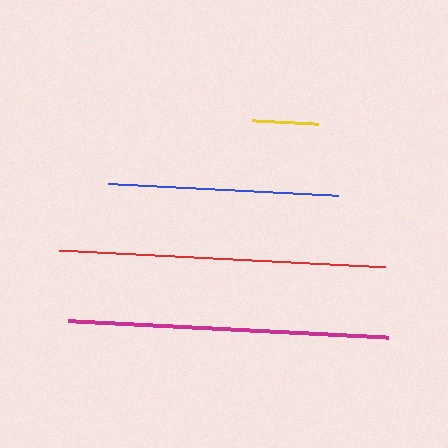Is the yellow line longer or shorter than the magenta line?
The magenta line is longer than the yellow line.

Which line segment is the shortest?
The yellow line is the shortest at approximately 66 pixels.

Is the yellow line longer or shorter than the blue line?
The blue line is longer than the yellow line.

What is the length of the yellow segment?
The yellow segment is approximately 66 pixels long.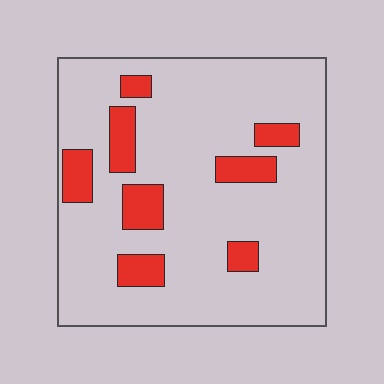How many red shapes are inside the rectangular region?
8.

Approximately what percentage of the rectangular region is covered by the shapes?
Approximately 15%.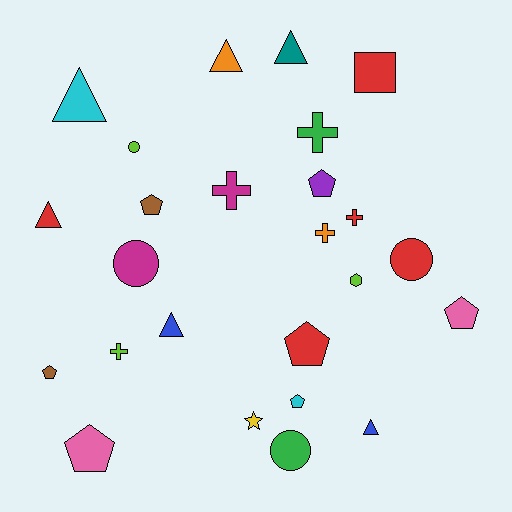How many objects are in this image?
There are 25 objects.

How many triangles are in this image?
There are 6 triangles.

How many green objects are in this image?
There are 2 green objects.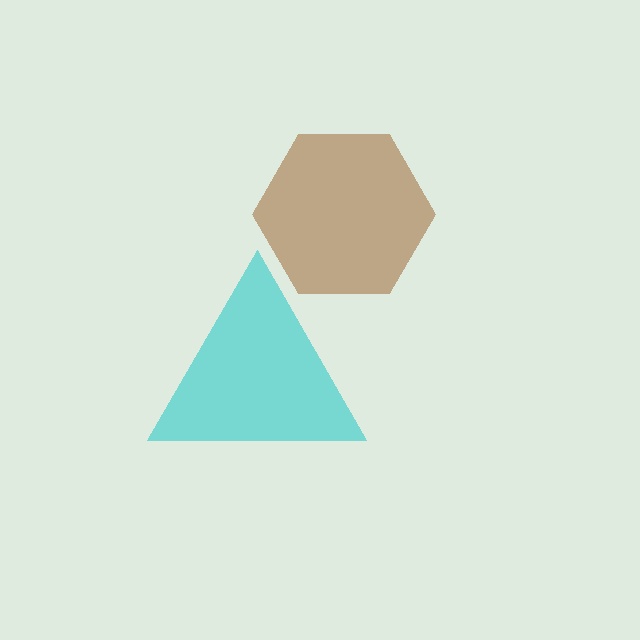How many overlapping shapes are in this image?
There are 2 overlapping shapes in the image.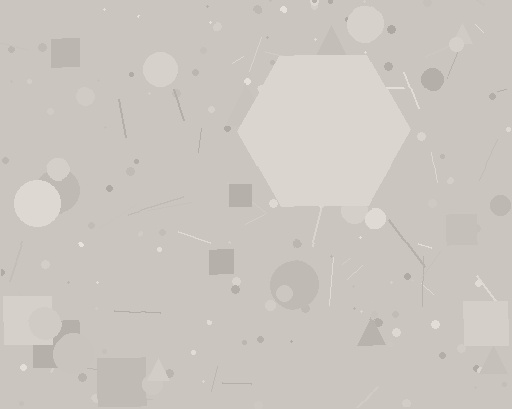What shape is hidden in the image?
A hexagon is hidden in the image.